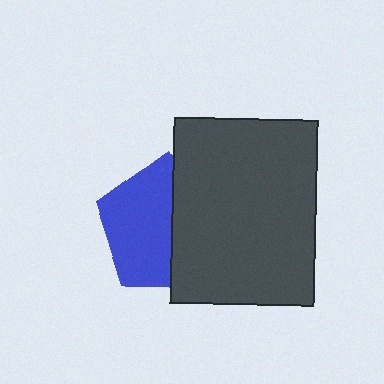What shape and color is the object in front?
The object in front is a dark gray rectangle.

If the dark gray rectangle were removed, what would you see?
You would see the complete blue pentagon.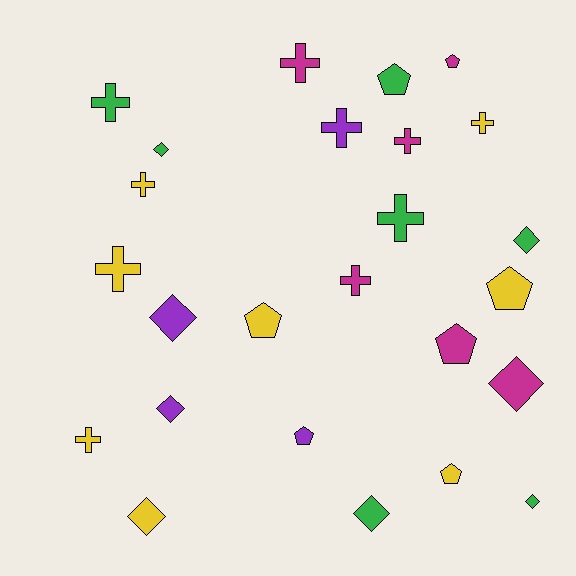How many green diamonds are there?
There are 4 green diamonds.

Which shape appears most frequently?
Cross, with 10 objects.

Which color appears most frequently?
Yellow, with 8 objects.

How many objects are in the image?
There are 25 objects.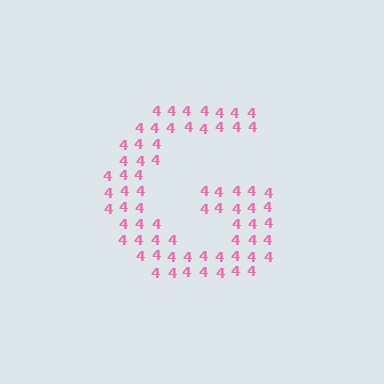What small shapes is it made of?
It is made of small digit 4's.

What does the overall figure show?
The overall figure shows the letter G.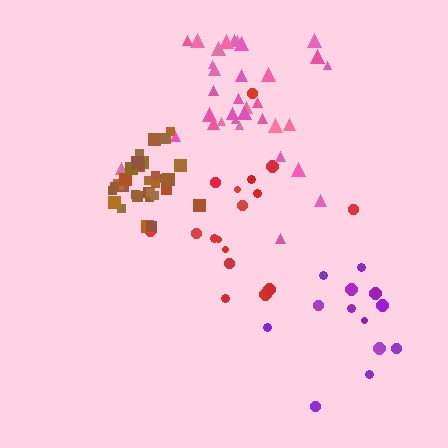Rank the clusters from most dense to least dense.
brown, pink, red, purple.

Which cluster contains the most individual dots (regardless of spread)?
Pink (34).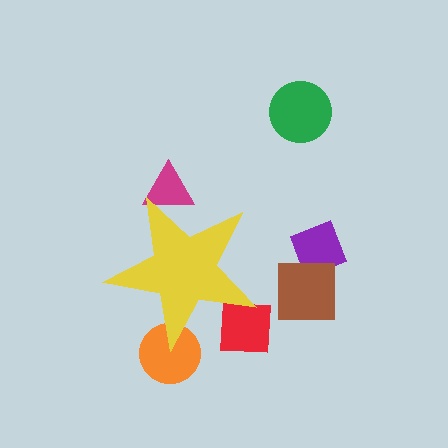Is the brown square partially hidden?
No, the brown square is fully visible.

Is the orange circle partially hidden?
Yes, the orange circle is partially hidden behind the yellow star.